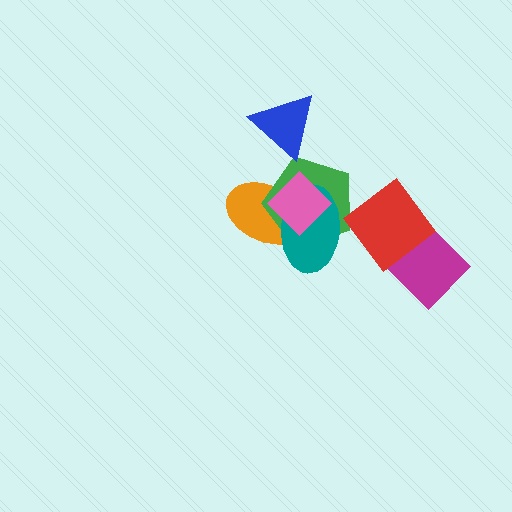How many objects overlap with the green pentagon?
4 objects overlap with the green pentagon.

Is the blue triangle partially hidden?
No, no other shape covers it.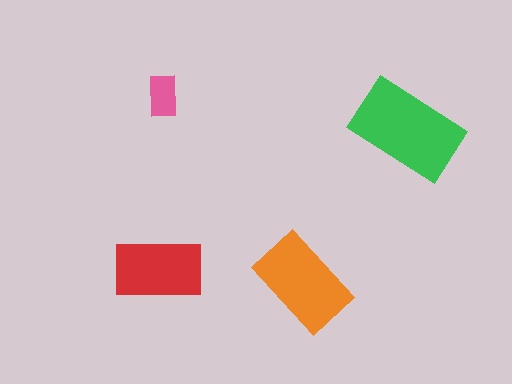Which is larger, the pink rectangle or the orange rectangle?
The orange one.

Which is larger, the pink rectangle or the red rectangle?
The red one.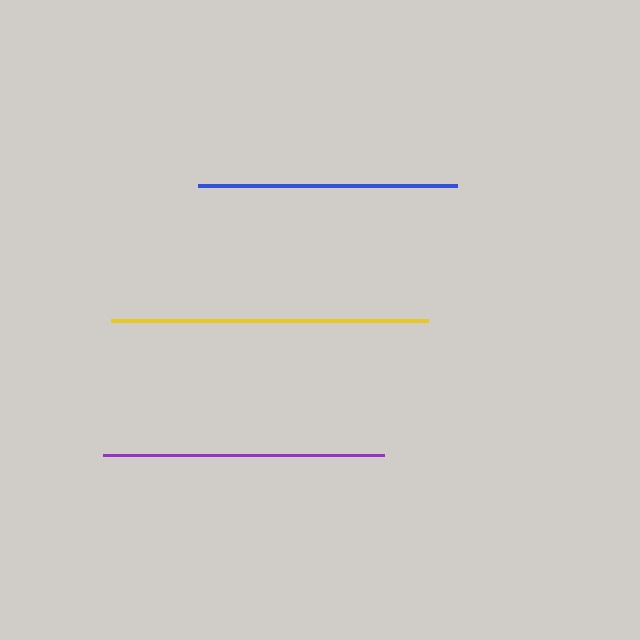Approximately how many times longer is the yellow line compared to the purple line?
The yellow line is approximately 1.1 times the length of the purple line.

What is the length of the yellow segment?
The yellow segment is approximately 317 pixels long.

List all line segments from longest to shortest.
From longest to shortest: yellow, purple, blue.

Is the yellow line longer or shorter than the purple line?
The yellow line is longer than the purple line.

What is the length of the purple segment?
The purple segment is approximately 280 pixels long.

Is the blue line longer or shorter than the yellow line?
The yellow line is longer than the blue line.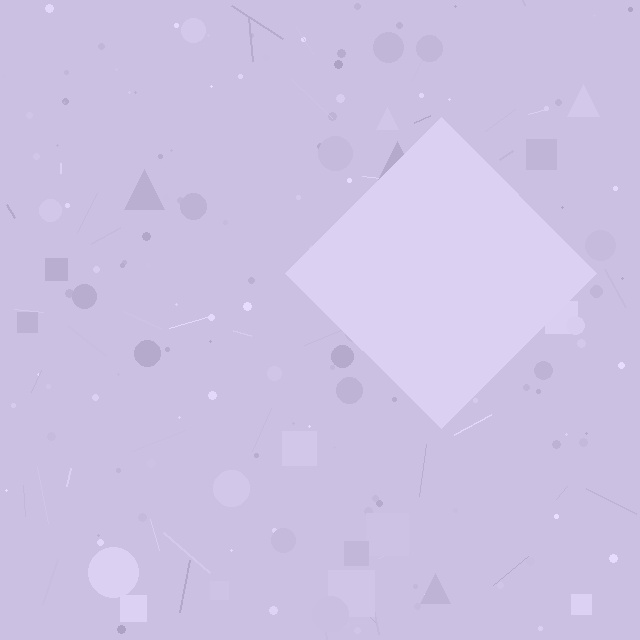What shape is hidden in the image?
A diamond is hidden in the image.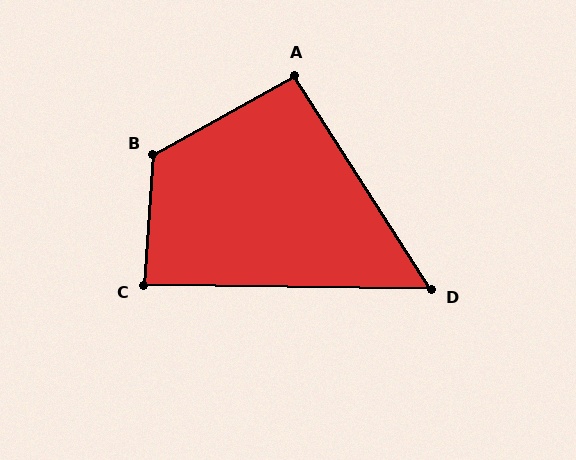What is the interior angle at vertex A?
Approximately 93 degrees (approximately right).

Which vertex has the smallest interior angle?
D, at approximately 57 degrees.